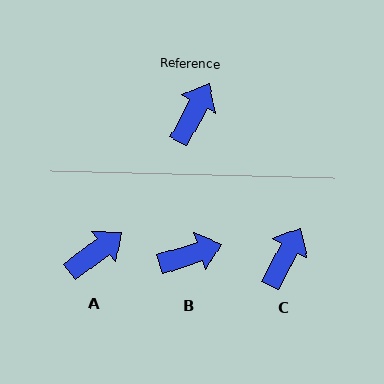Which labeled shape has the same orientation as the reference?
C.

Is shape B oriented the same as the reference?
No, it is off by about 44 degrees.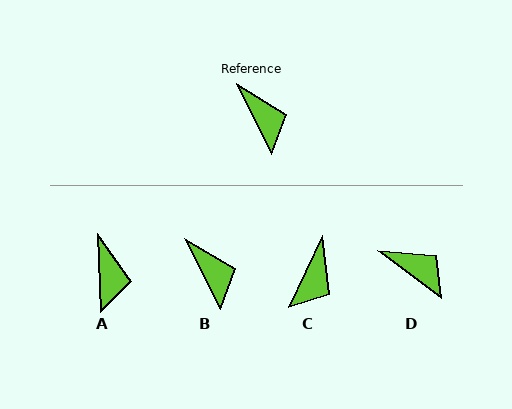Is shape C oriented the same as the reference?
No, it is off by about 52 degrees.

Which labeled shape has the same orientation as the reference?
B.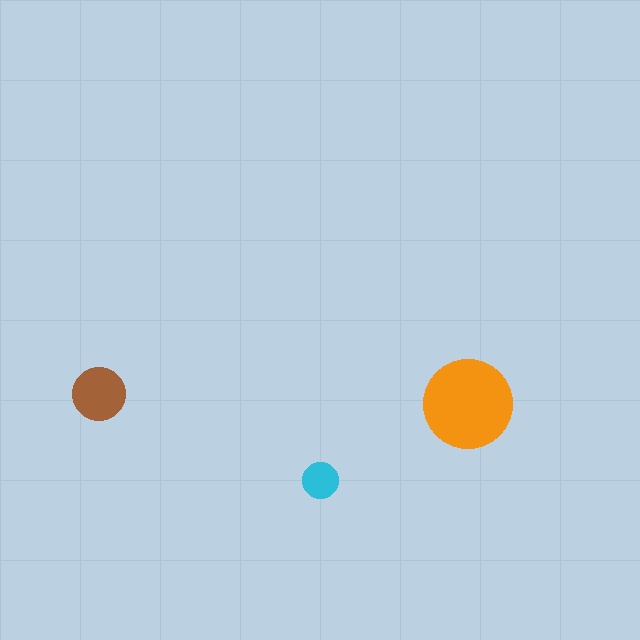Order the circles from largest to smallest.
the orange one, the brown one, the cyan one.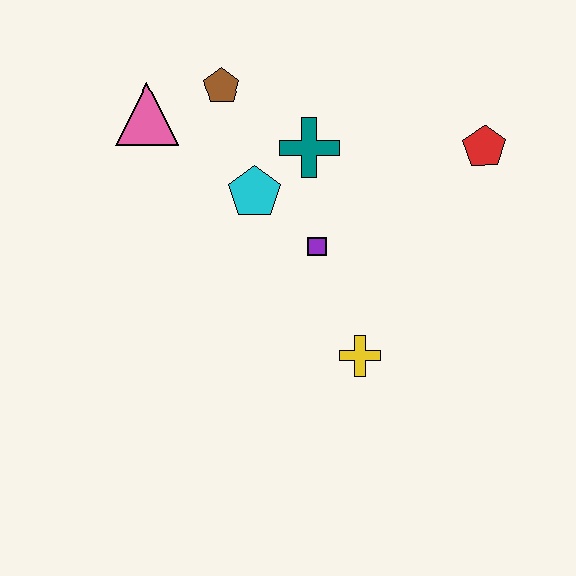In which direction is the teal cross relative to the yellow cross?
The teal cross is above the yellow cross.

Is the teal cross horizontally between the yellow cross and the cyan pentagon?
Yes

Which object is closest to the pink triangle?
The brown pentagon is closest to the pink triangle.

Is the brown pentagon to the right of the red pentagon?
No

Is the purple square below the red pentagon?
Yes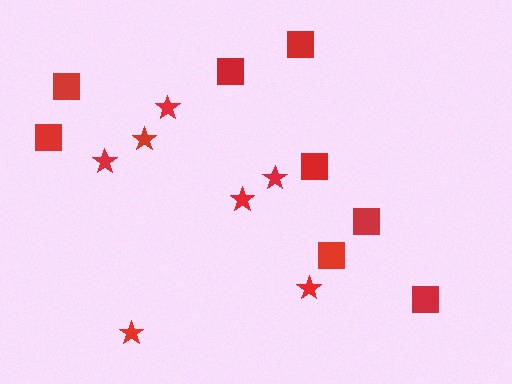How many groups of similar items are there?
There are 2 groups: one group of stars (7) and one group of squares (8).